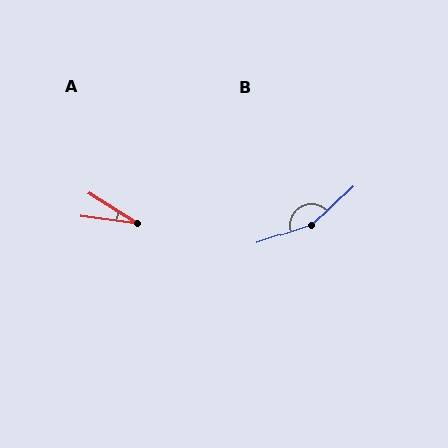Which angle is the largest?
B, at approximately 155 degrees.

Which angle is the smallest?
A, at approximately 25 degrees.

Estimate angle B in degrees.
Approximately 155 degrees.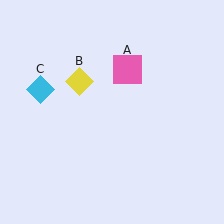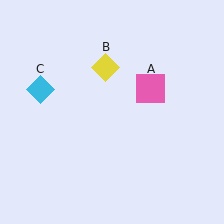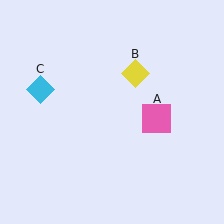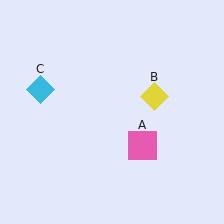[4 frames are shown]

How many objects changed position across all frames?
2 objects changed position: pink square (object A), yellow diamond (object B).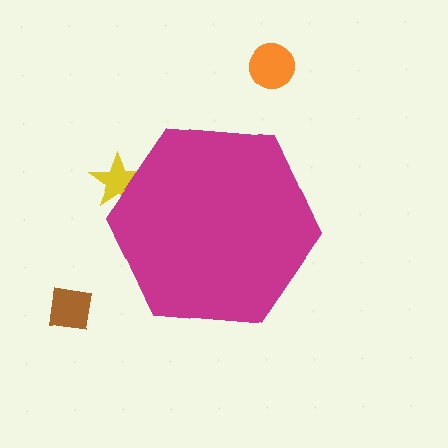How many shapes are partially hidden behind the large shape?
1 shape is partially hidden.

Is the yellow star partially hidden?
Yes, the yellow star is partially hidden behind the magenta hexagon.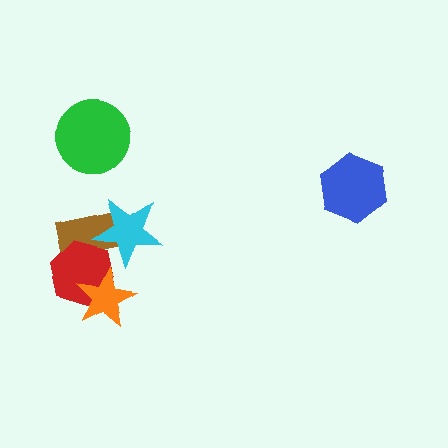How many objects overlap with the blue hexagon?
0 objects overlap with the blue hexagon.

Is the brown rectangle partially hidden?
Yes, it is partially covered by another shape.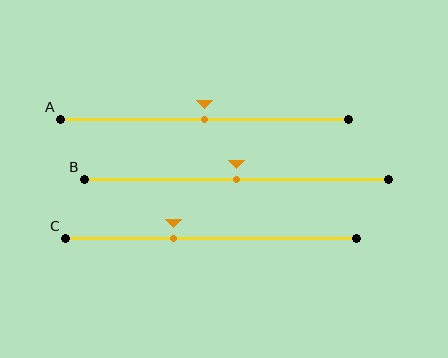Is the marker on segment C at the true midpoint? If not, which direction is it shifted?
No, the marker on segment C is shifted to the left by about 13% of the segment length.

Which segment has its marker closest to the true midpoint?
Segment A has its marker closest to the true midpoint.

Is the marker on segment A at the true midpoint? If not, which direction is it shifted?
Yes, the marker on segment A is at the true midpoint.